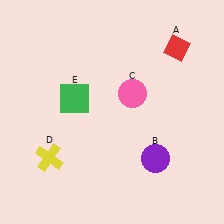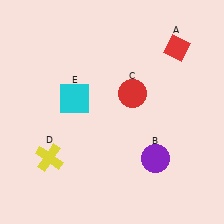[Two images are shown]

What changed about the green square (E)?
In Image 1, E is green. In Image 2, it changed to cyan.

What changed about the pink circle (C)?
In Image 1, C is pink. In Image 2, it changed to red.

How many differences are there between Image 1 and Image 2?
There are 2 differences between the two images.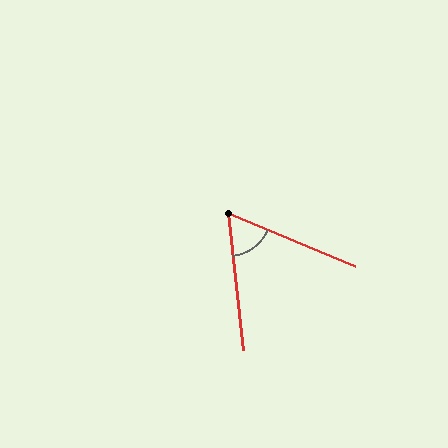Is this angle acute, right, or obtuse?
It is acute.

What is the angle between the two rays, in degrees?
Approximately 61 degrees.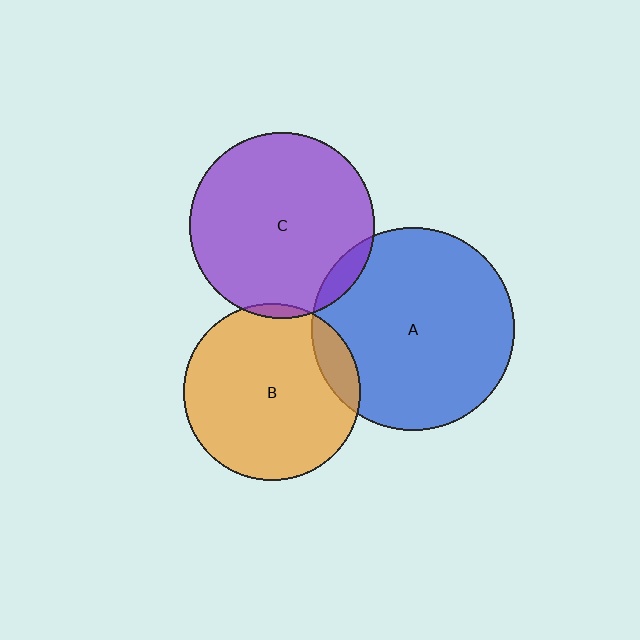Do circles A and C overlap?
Yes.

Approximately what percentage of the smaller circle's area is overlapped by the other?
Approximately 5%.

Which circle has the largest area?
Circle A (blue).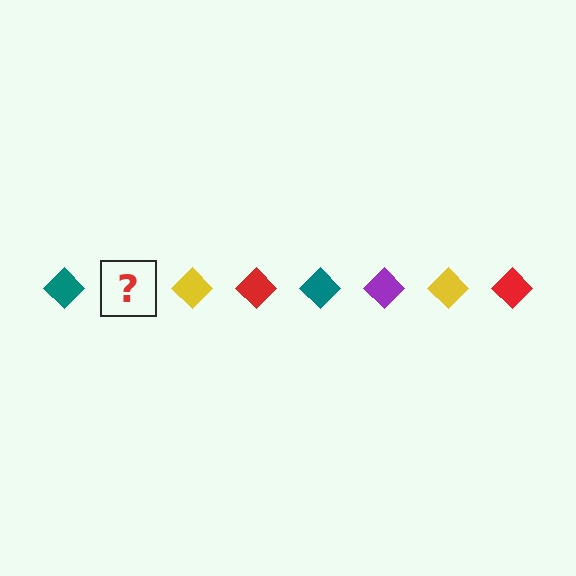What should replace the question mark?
The question mark should be replaced with a purple diamond.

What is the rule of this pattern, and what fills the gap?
The rule is that the pattern cycles through teal, purple, yellow, red diamonds. The gap should be filled with a purple diamond.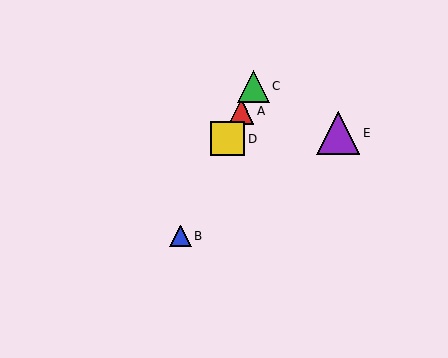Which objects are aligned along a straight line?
Objects A, B, C, D are aligned along a straight line.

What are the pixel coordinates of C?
Object C is at (253, 86).